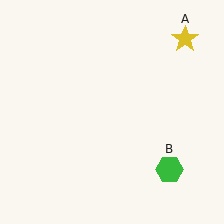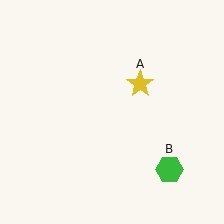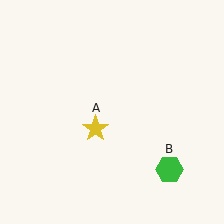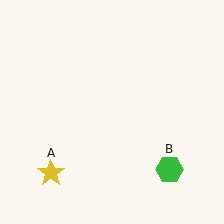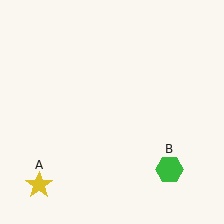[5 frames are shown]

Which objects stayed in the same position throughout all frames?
Green hexagon (object B) remained stationary.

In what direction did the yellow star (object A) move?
The yellow star (object A) moved down and to the left.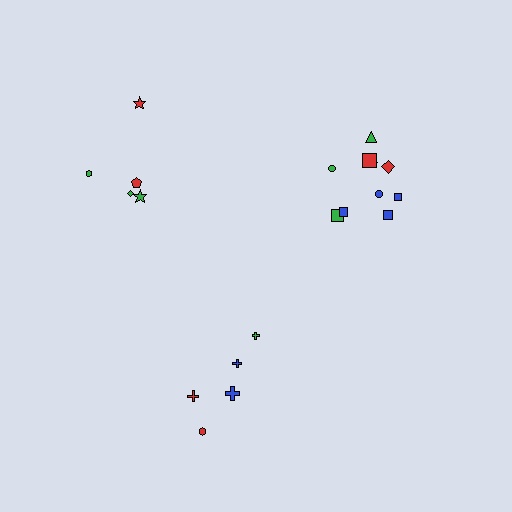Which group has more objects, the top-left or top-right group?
The top-right group.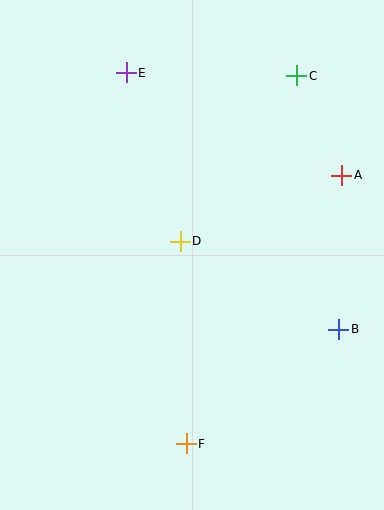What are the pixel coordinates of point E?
Point E is at (126, 73).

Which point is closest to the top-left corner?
Point E is closest to the top-left corner.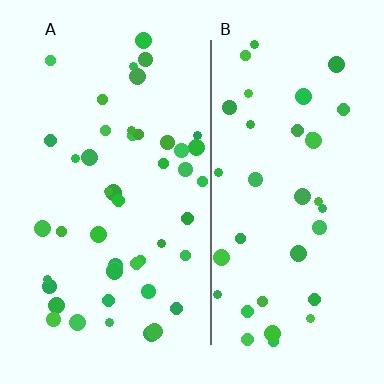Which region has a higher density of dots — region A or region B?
A (the left).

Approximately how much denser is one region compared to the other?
Approximately 1.2× — region A over region B.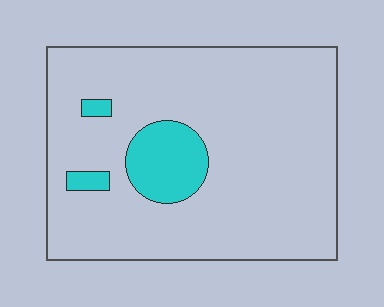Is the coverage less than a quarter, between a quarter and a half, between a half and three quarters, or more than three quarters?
Less than a quarter.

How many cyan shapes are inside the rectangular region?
3.